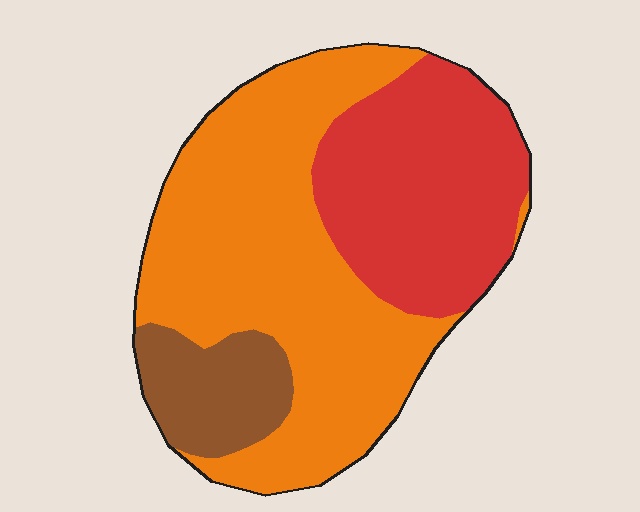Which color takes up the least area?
Brown, at roughly 15%.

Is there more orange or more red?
Orange.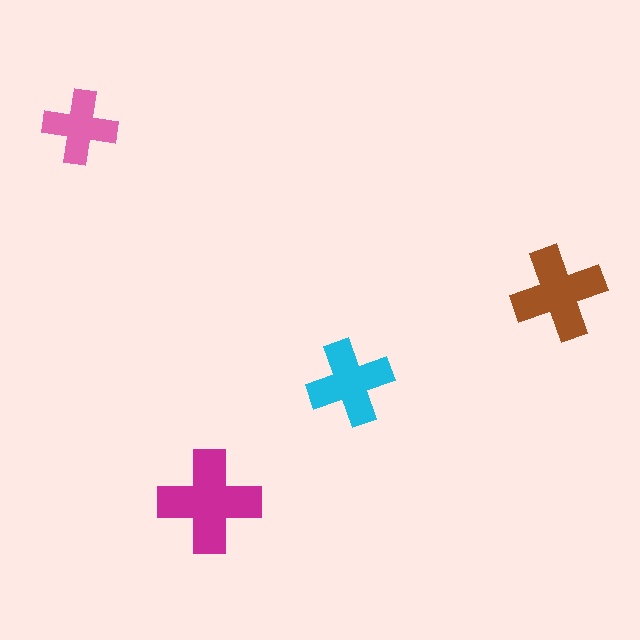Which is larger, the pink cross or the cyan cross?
The cyan one.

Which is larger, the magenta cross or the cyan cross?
The magenta one.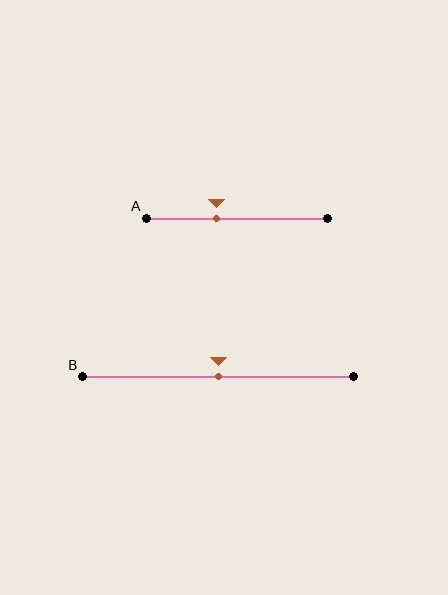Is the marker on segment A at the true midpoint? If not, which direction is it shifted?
No, the marker on segment A is shifted to the left by about 11% of the segment length.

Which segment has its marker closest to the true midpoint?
Segment B has its marker closest to the true midpoint.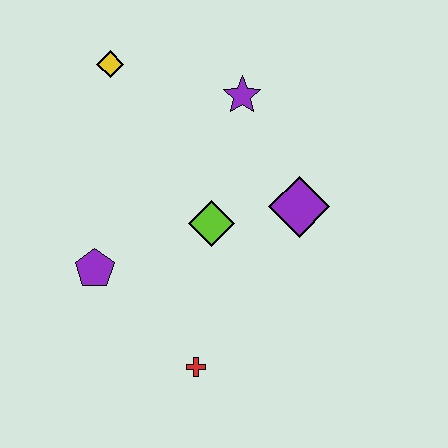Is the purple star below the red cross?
No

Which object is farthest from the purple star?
The red cross is farthest from the purple star.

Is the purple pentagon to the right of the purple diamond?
No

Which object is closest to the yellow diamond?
The purple star is closest to the yellow diamond.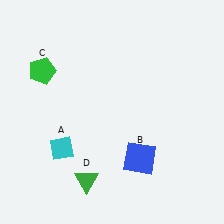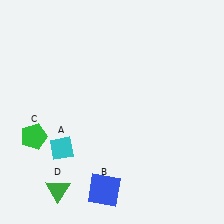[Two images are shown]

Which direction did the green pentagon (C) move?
The green pentagon (C) moved down.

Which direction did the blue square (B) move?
The blue square (B) moved left.